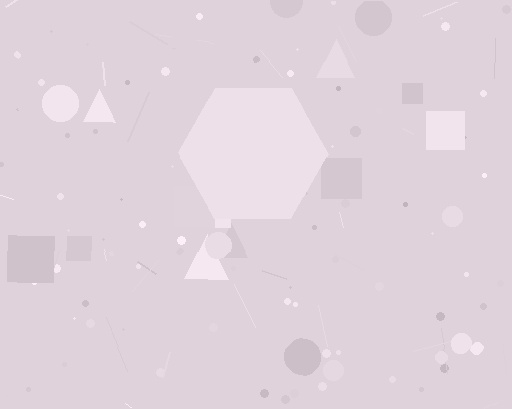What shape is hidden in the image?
A hexagon is hidden in the image.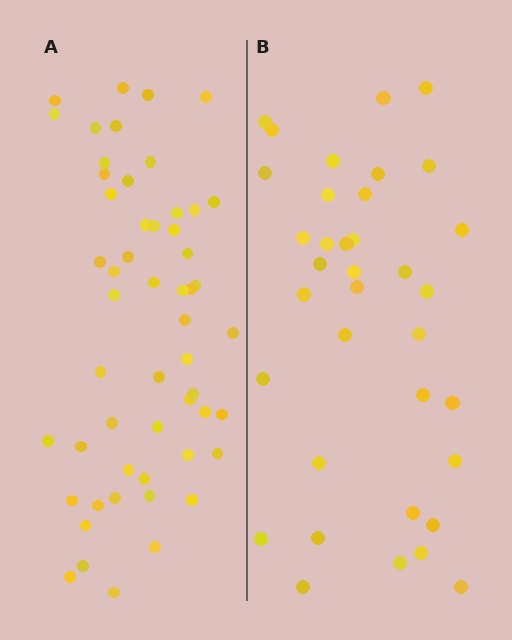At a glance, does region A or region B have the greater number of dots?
Region A (the left region) has more dots.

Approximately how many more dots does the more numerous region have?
Region A has approximately 20 more dots than region B.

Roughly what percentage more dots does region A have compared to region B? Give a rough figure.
About 50% more.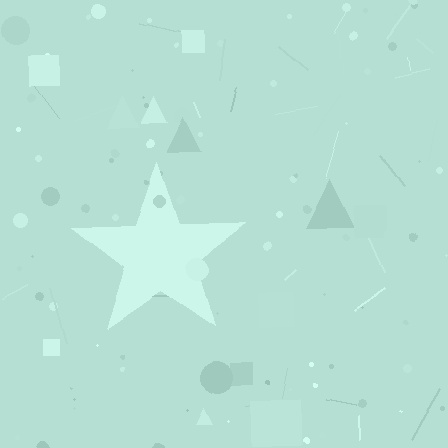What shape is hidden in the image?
A star is hidden in the image.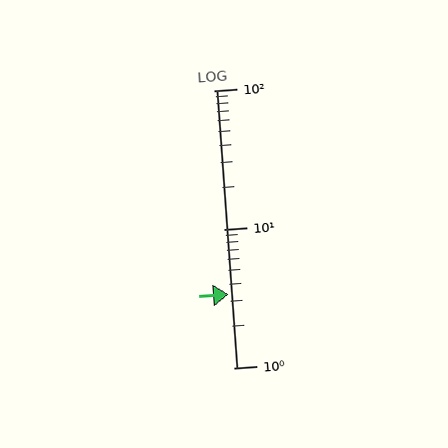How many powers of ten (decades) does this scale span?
The scale spans 2 decades, from 1 to 100.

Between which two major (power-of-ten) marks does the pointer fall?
The pointer is between 1 and 10.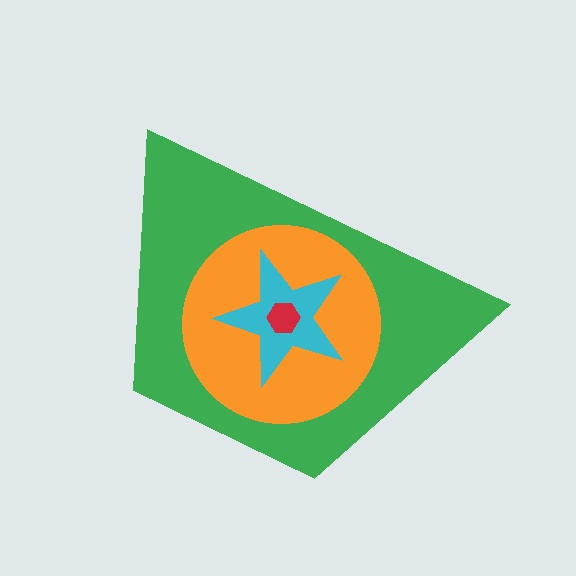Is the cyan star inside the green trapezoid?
Yes.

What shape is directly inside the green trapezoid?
The orange circle.